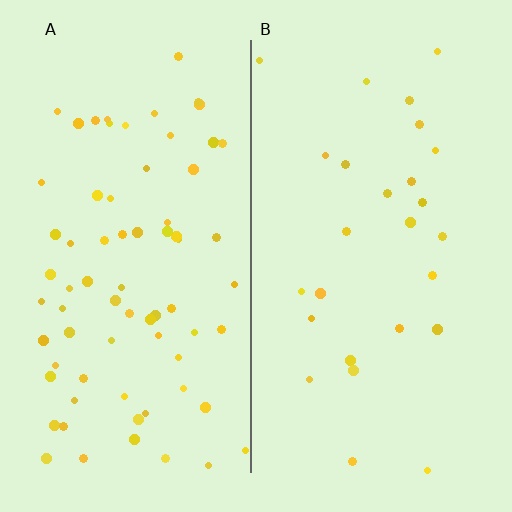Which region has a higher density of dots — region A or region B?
A (the left).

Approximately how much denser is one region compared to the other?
Approximately 2.7× — region A over region B.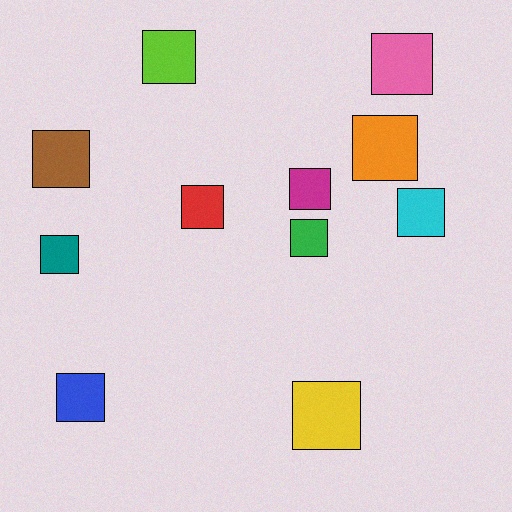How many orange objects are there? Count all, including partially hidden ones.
There is 1 orange object.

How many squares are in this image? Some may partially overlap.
There are 11 squares.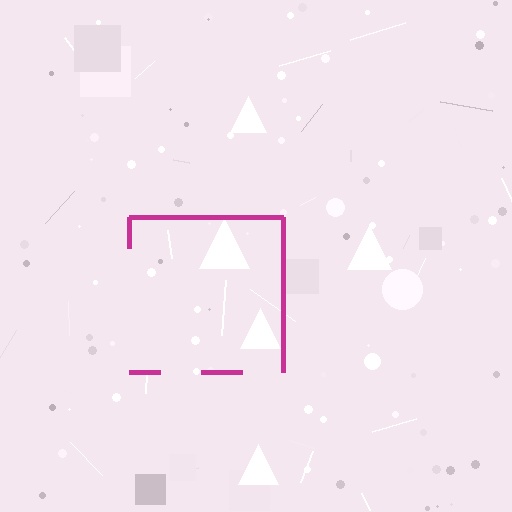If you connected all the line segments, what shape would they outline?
They would outline a square.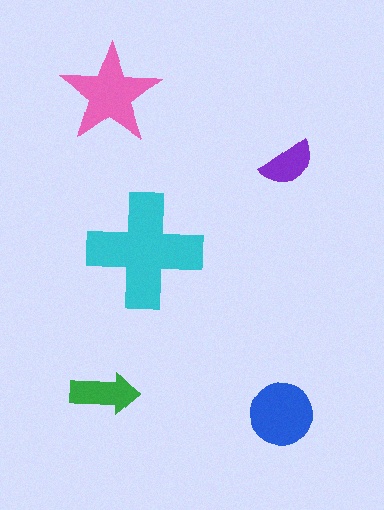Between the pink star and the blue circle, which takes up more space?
The pink star.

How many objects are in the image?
There are 5 objects in the image.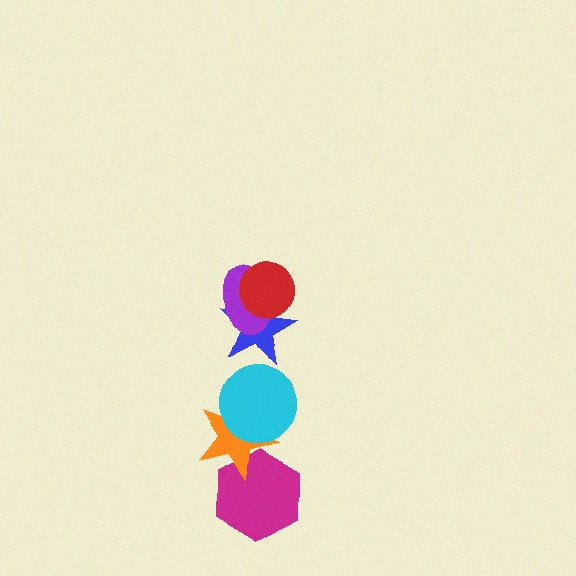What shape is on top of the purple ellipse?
The red circle is on top of the purple ellipse.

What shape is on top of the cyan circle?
The blue star is on top of the cyan circle.